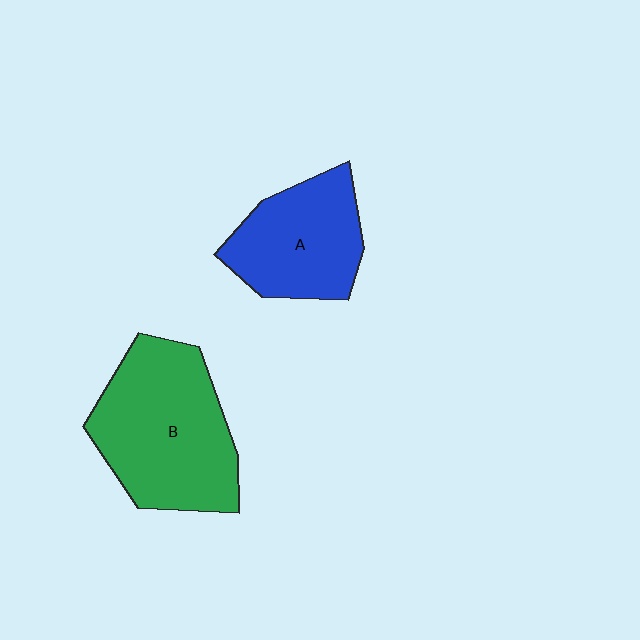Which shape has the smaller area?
Shape A (blue).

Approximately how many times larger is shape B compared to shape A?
Approximately 1.4 times.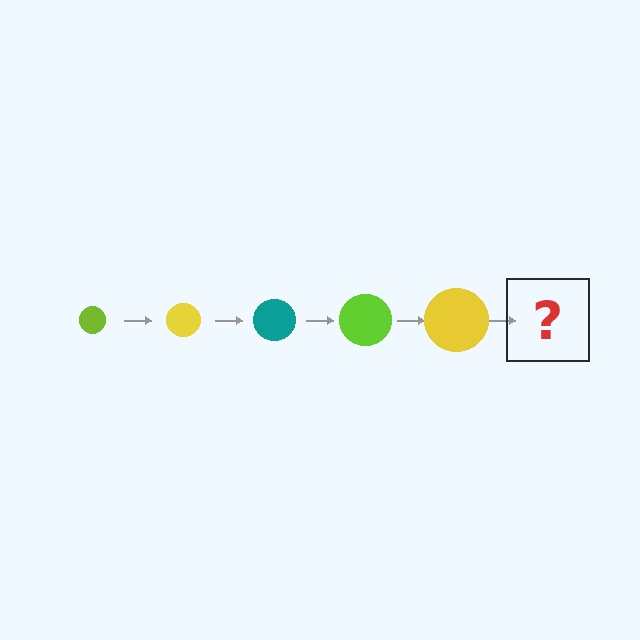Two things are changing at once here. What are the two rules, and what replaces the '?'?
The two rules are that the circle grows larger each step and the color cycles through lime, yellow, and teal. The '?' should be a teal circle, larger than the previous one.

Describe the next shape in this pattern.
It should be a teal circle, larger than the previous one.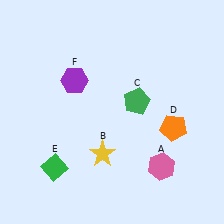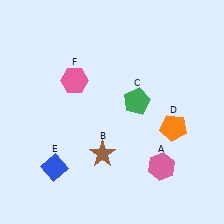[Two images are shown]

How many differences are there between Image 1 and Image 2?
There are 3 differences between the two images.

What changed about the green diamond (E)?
In Image 1, E is green. In Image 2, it changed to blue.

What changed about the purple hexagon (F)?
In Image 1, F is purple. In Image 2, it changed to pink.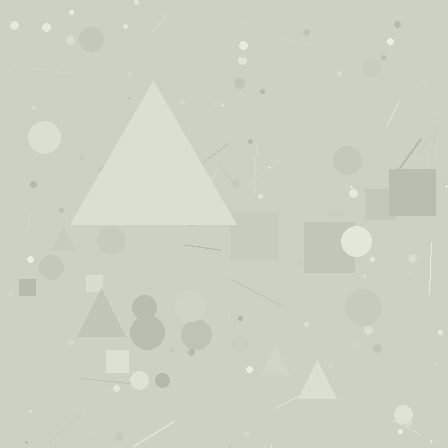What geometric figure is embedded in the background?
A triangle is embedded in the background.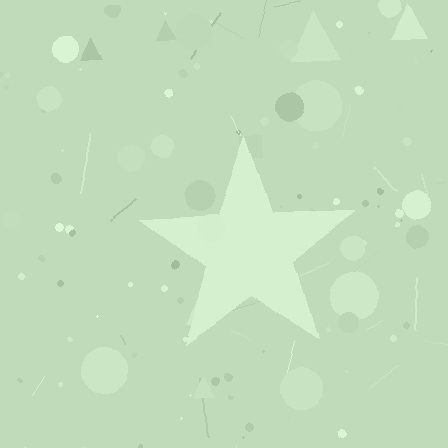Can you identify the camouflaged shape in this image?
The camouflaged shape is a star.